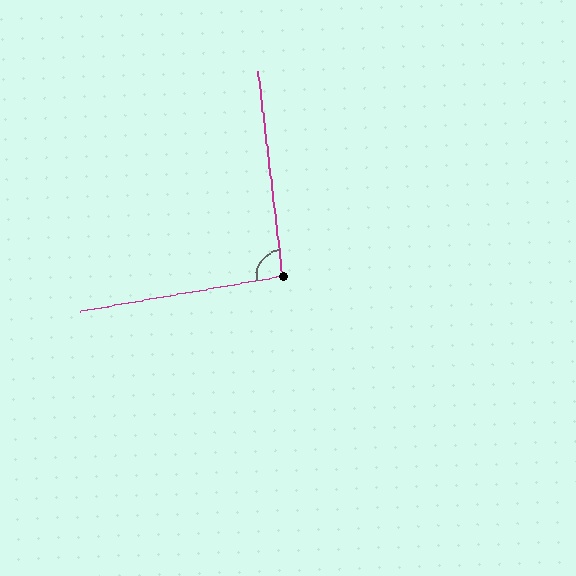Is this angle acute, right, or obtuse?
It is approximately a right angle.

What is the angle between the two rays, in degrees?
Approximately 93 degrees.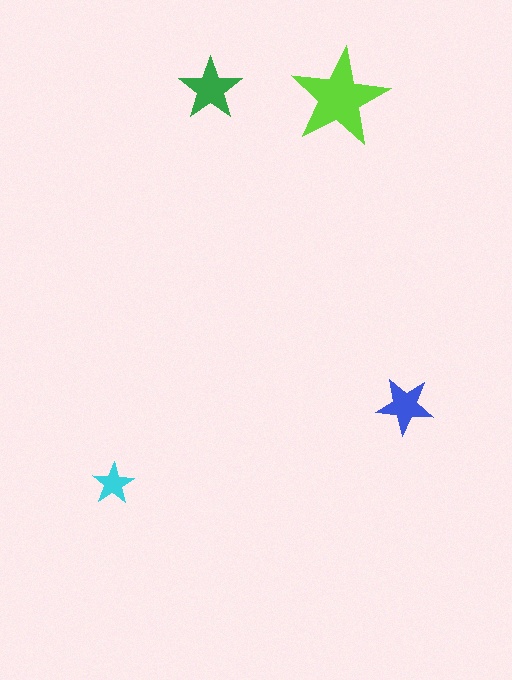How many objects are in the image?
There are 4 objects in the image.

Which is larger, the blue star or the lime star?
The lime one.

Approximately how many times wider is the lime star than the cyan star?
About 2.5 times wider.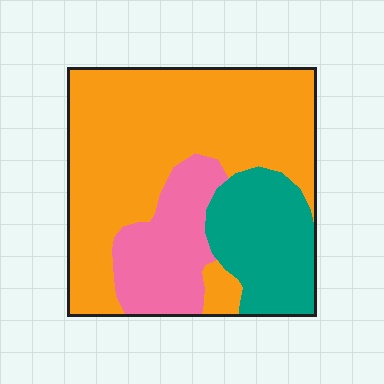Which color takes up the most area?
Orange, at roughly 60%.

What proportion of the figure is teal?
Teal covers 21% of the figure.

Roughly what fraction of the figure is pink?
Pink covers about 20% of the figure.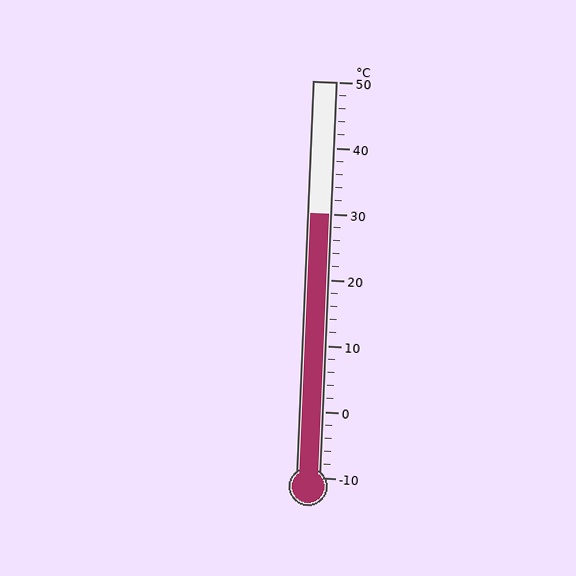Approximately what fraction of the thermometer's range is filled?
The thermometer is filled to approximately 65% of its range.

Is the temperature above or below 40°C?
The temperature is below 40°C.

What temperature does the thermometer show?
The thermometer shows approximately 30°C.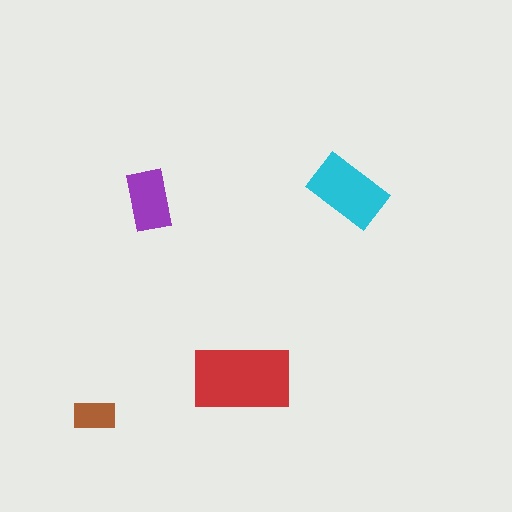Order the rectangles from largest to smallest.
the red one, the cyan one, the purple one, the brown one.